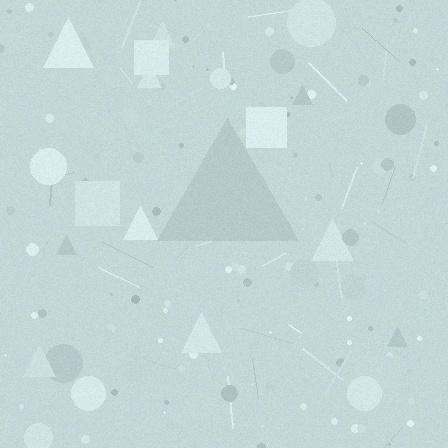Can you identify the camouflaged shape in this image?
The camouflaged shape is a triangle.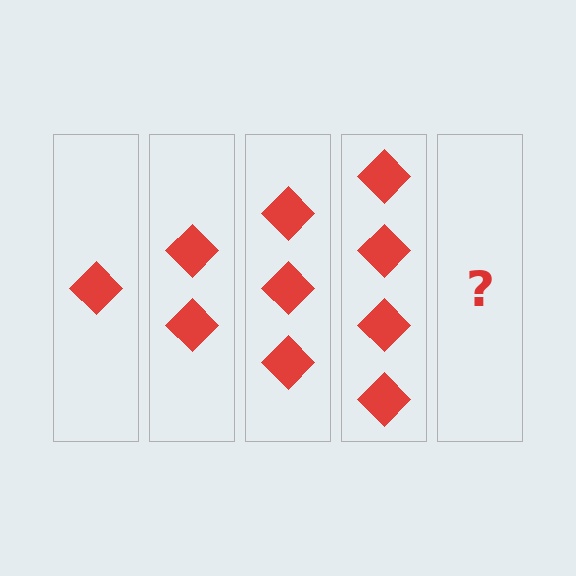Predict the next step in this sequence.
The next step is 5 diamonds.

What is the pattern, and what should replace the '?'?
The pattern is that each step adds one more diamond. The '?' should be 5 diamonds.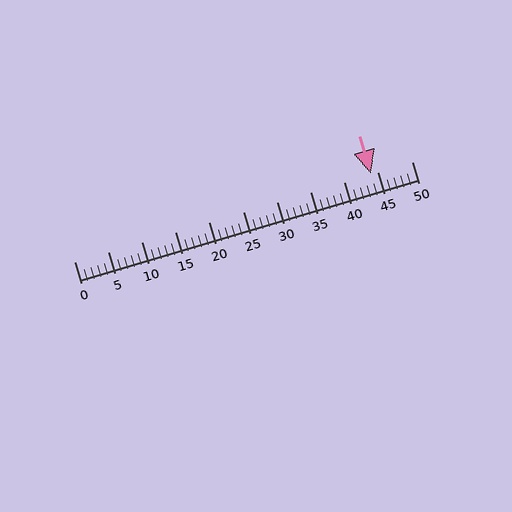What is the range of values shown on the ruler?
The ruler shows values from 0 to 50.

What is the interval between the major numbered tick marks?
The major tick marks are spaced 5 units apart.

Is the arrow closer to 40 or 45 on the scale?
The arrow is closer to 45.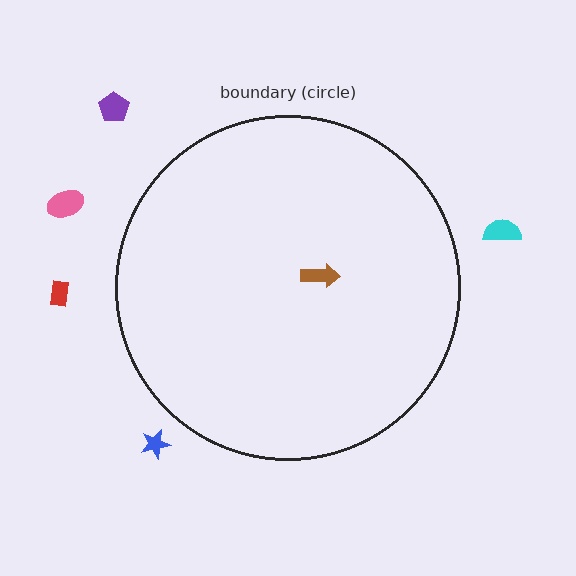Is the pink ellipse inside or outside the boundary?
Outside.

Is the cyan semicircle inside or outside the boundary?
Outside.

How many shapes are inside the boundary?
1 inside, 5 outside.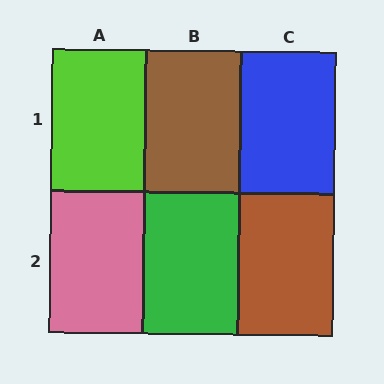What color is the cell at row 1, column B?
Brown.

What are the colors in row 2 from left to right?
Pink, green, brown.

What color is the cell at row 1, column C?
Blue.